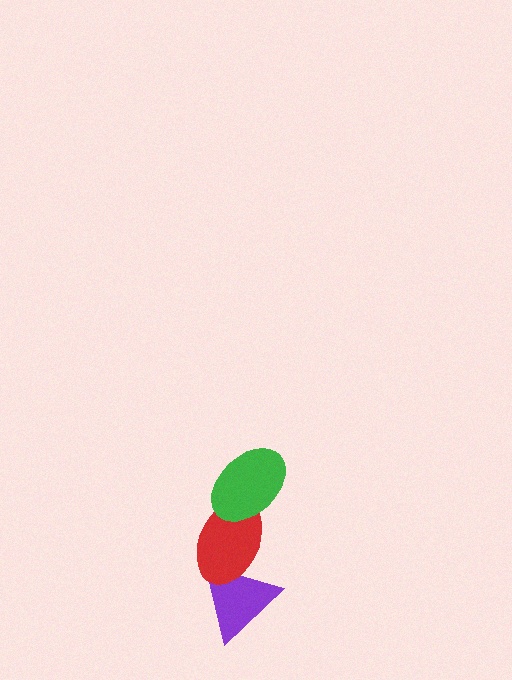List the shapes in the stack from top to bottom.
From top to bottom: the green ellipse, the red ellipse, the purple triangle.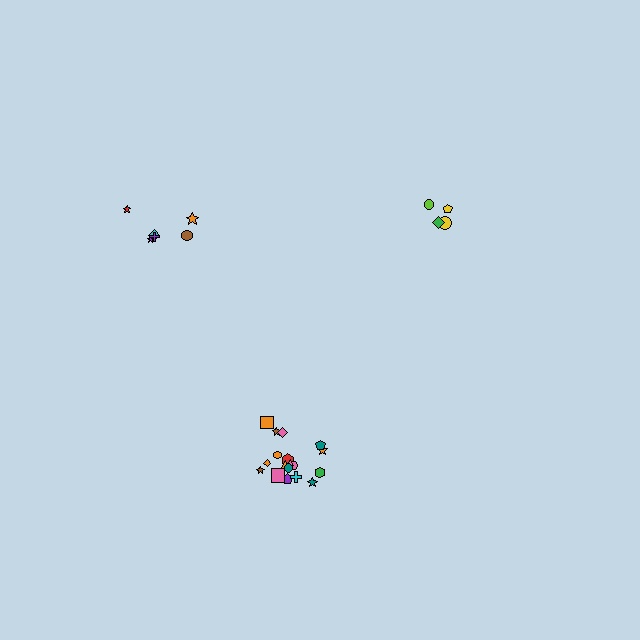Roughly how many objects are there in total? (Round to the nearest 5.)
Roughly 30 objects in total.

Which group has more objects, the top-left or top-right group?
The top-left group.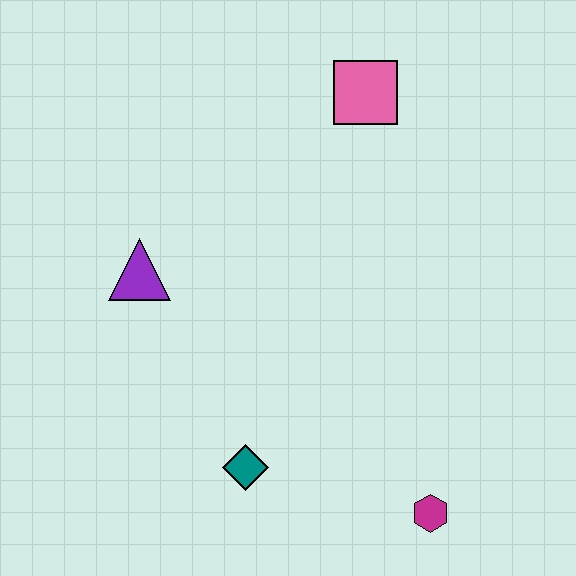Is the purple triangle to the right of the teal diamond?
No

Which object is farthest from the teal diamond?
The pink square is farthest from the teal diamond.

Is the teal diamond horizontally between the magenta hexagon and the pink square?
No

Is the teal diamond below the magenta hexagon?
No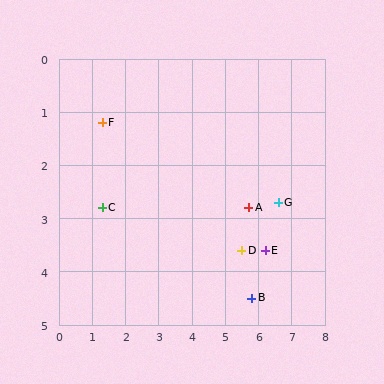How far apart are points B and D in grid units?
Points B and D are about 0.9 grid units apart.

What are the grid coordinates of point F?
Point F is at approximately (1.3, 1.2).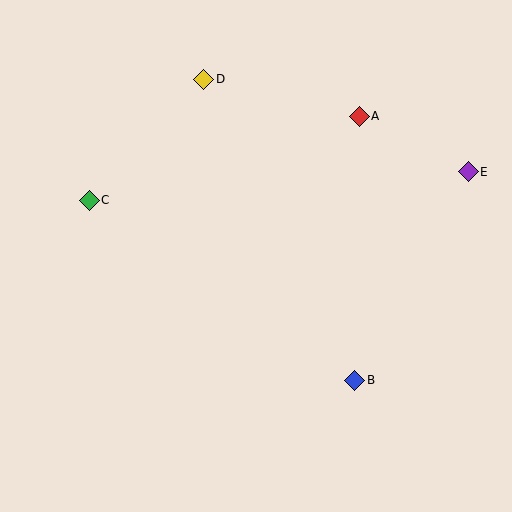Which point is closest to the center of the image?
Point B at (354, 380) is closest to the center.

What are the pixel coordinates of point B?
Point B is at (354, 380).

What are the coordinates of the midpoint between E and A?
The midpoint between E and A is at (414, 144).